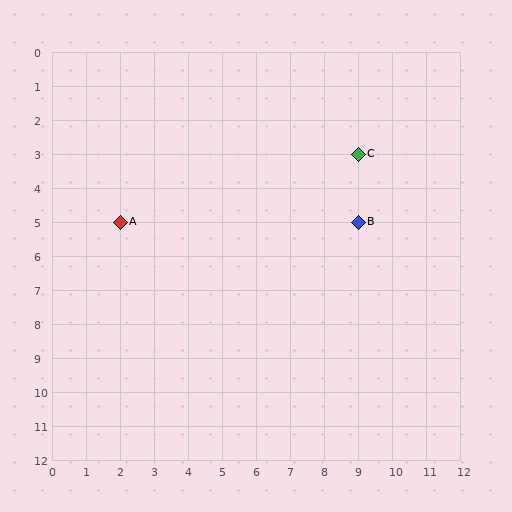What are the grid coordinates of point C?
Point C is at grid coordinates (9, 3).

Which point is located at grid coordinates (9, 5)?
Point B is at (9, 5).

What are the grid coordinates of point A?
Point A is at grid coordinates (2, 5).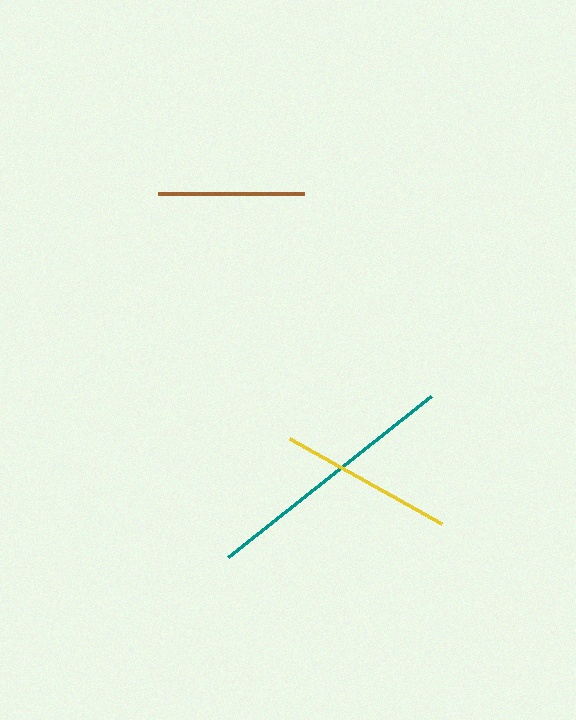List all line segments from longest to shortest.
From longest to shortest: teal, yellow, brown.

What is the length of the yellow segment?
The yellow segment is approximately 175 pixels long.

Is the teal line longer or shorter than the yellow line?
The teal line is longer than the yellow line.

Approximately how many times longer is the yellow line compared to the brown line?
The yellow line is approximately 1.2 times the length of the brown line.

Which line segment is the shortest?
The brown line is the shortest at approximately 146 pixels.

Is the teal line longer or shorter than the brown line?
The teal line is longer than the brown line.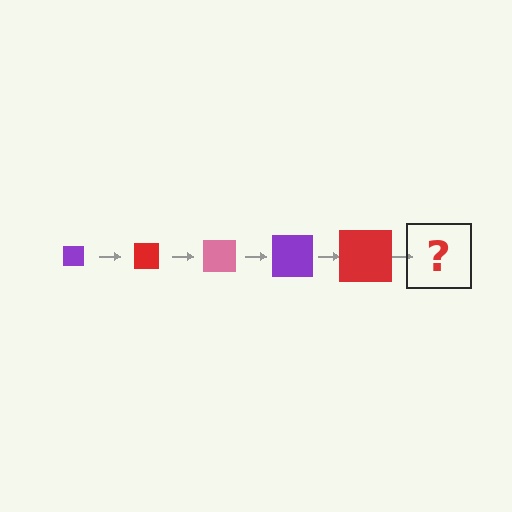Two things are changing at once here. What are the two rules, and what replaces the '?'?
The two rules are that the square grows larger each step and the color cycles through purple, red, and pink. The '?' should be a pink square, larger than the previous one.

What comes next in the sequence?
The next element should be a pink square, larger than the previous one.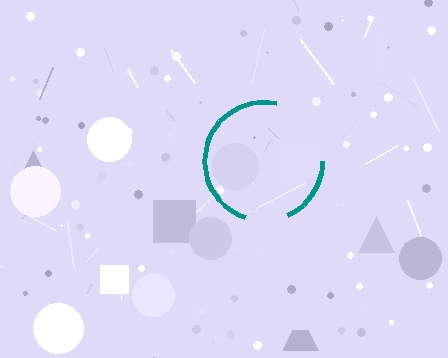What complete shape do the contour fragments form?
The contour fragments form a circle.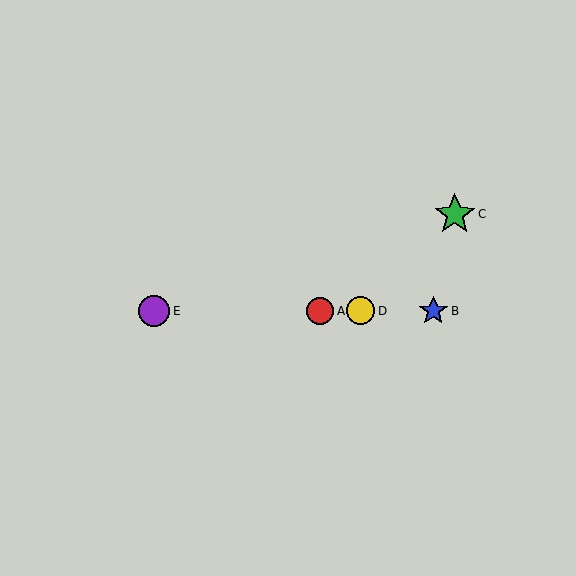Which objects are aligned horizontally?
Objects A, B, D, E are aligned horizontally.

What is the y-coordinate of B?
Object B is at y≈311.